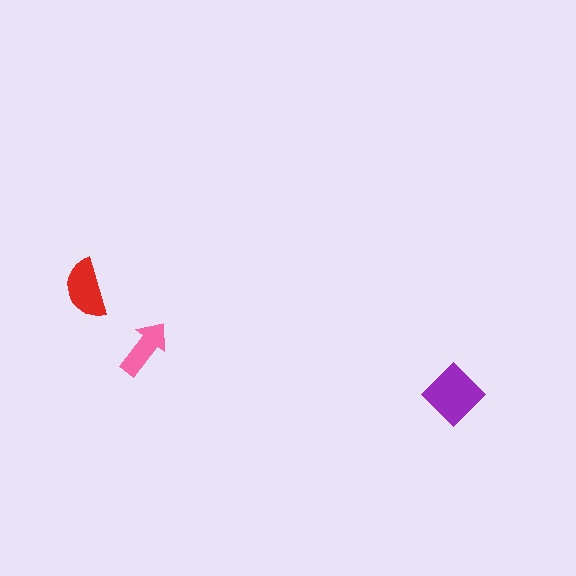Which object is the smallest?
The pink arrow.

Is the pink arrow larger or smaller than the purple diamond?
Smaller.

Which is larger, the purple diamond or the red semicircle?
The purple diamond.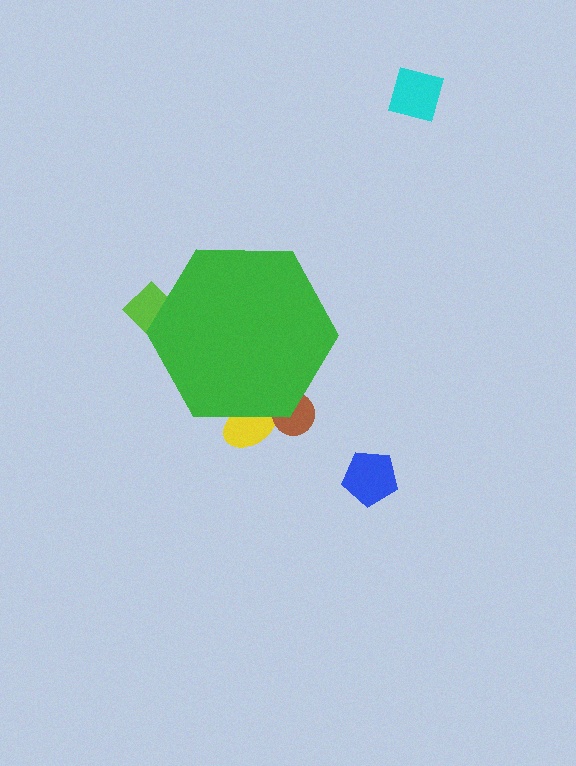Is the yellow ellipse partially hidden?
Yes, the yellow ellipse is partially hidden behind the green hexagon.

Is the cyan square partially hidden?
No, the cyan square is fully visible.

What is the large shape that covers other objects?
A green hexagon.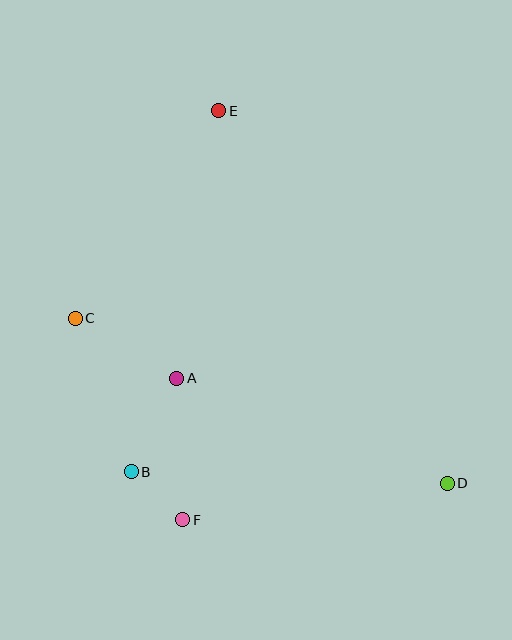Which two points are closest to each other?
Points B and F are closest to each other.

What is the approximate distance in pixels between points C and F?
The distance between C and F is approximately 229 pixels.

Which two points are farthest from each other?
Points D and E are farthest from each other.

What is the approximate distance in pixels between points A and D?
The distance between A and D is approximately 290 pixels.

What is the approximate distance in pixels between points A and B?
The distance between A and B is approximately 104 pixels.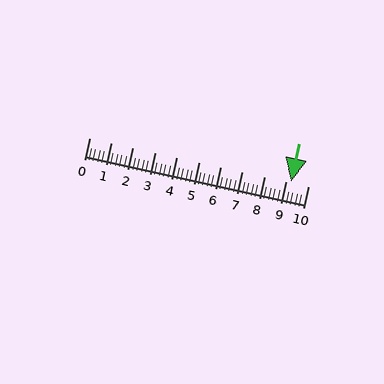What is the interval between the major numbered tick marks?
The major tick marks are spaced 1 units apart.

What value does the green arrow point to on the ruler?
The green arrow points to approximately 9.2.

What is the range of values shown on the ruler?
The ruler shows values from 0 to 10.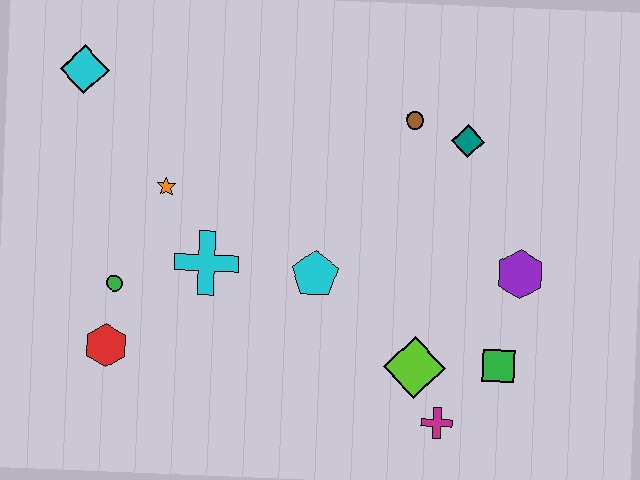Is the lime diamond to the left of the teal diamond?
Yes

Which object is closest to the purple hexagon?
The green square is closest to the purple hexagon.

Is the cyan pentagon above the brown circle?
No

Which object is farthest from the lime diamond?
The cyan diamond is farthest from the lime diamond.